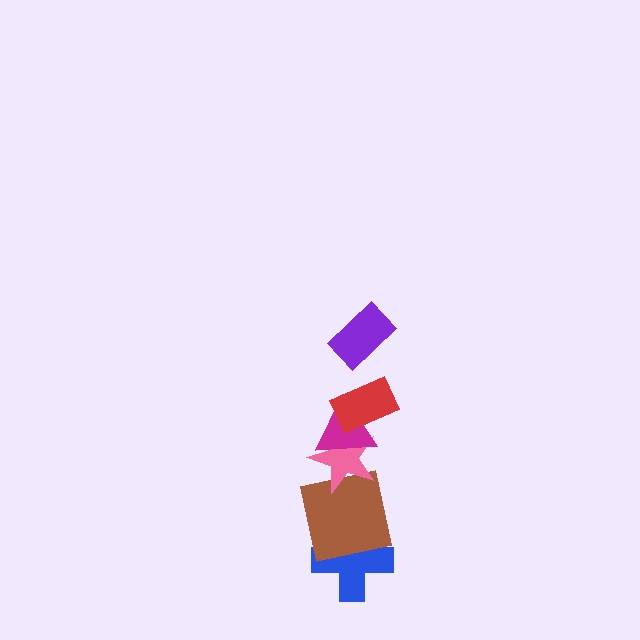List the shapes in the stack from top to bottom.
From top to bottom: the purple rectangle, the red rectangle, the magenta triangle, the pink star, the brown square, the blue cross.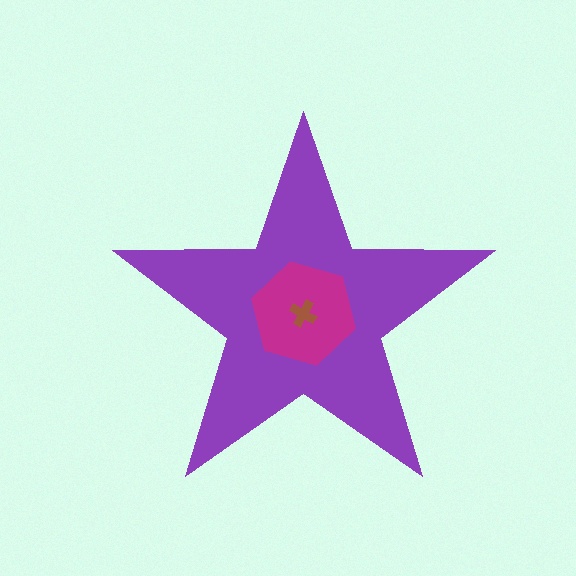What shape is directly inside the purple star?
The magenta hexagon.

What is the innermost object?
The brown cross.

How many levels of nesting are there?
3.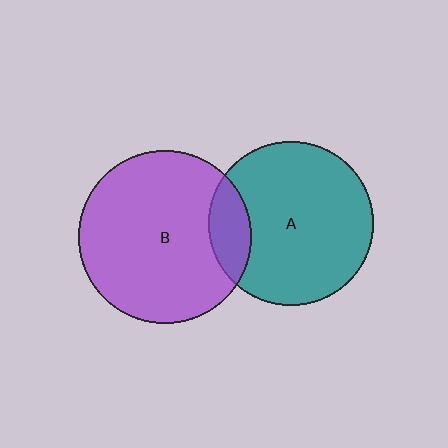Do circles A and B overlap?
Yes.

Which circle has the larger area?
Circle B (purple).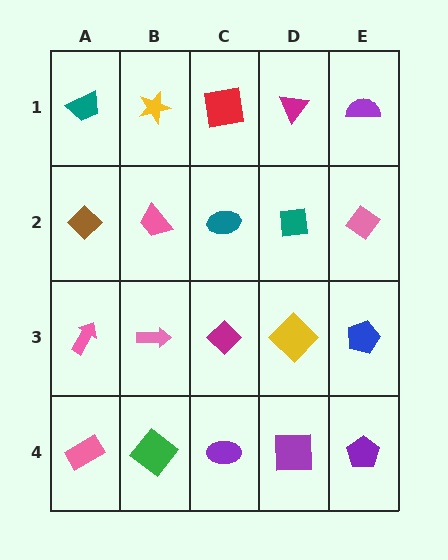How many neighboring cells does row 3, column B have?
4.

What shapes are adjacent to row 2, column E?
A purple semicircle (row 1, column E), a blue pentagon (row 3, column E), a teal square (row 2, column D).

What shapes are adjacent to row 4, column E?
A blue pentagon (row 3, column E), a purple square (row 4, column D).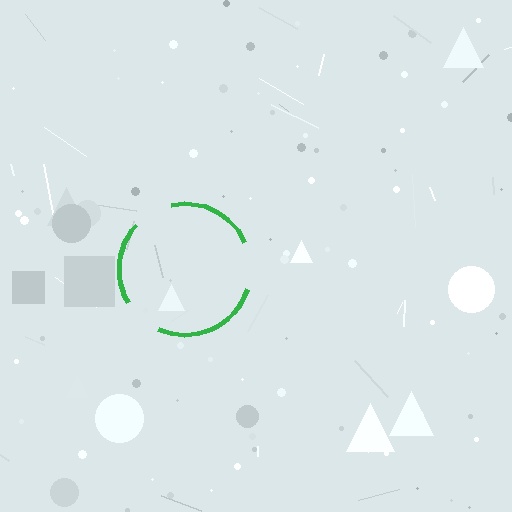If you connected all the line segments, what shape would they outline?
They would outline a circle.